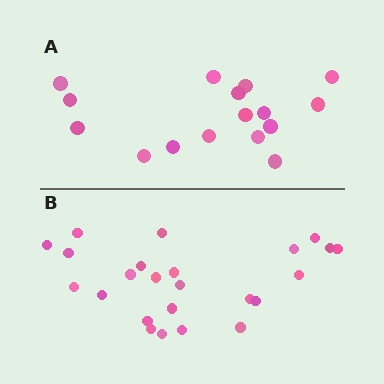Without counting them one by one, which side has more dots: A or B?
Region B (the bottom region) has more dots.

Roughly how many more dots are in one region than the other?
Region B has roughly 8 or so more dots than region A.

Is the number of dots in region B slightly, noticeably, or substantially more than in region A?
Region B has substantially more. The ratio is roughly 1.5 to 1.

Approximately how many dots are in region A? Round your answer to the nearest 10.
About 20 dots. (The exact count is 16, which rounds to 20.)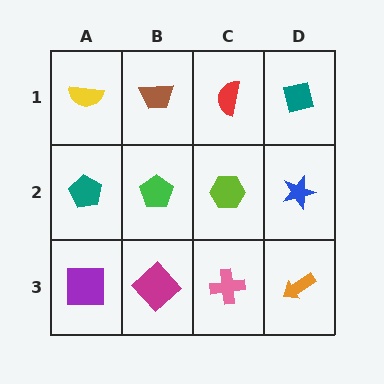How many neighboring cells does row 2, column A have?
3.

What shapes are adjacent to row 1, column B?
A green pentagon (row 2, column B), a yellow semicircle (row 1, column A), a red semicircle (row 1, column C).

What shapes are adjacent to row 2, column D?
A teal square (row 1, column D), an orange arrow (row 3, column D), a lime hexagon (row 2, column C).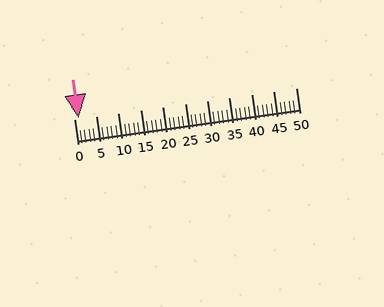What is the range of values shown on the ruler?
The ruler shows values from 0 to 50.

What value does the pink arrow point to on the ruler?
The pink arrow points to approximately 1.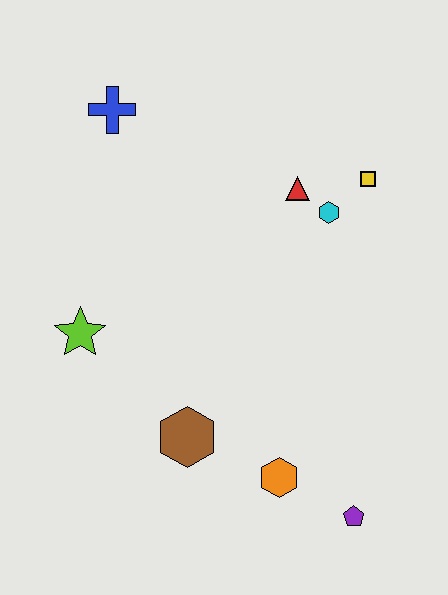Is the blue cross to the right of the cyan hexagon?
No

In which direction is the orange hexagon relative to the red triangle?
The orange hexagon is below the red triangle.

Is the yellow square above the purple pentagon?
Yes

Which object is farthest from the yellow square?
The purple pentagon is farthest from the yellow square.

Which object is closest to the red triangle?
The cyan hexagon is closest to the red triangle.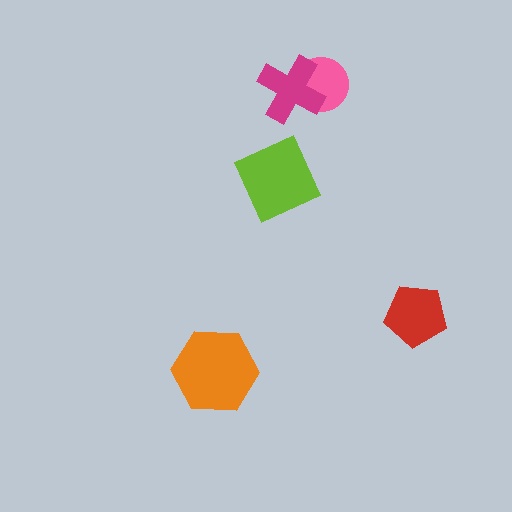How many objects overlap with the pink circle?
1 object overlaps with the pink circle.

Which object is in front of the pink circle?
The magenta cross is in front of the pink circle.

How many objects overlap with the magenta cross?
1 object overlaps with the magenta cross.